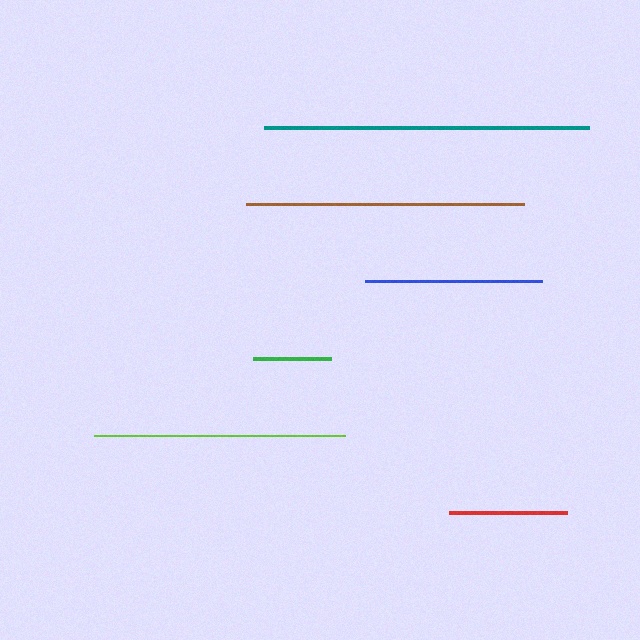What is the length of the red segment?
The red segment is approximately 118 pixels long.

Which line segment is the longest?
The teal line is the longest at approximately 325 pixels.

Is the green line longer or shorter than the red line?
The red line is longer than the green line.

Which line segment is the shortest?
The green line is the shortest at approximately 78 pixels.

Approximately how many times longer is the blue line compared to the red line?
The blue line is approximately 1.5 times the length of the red line.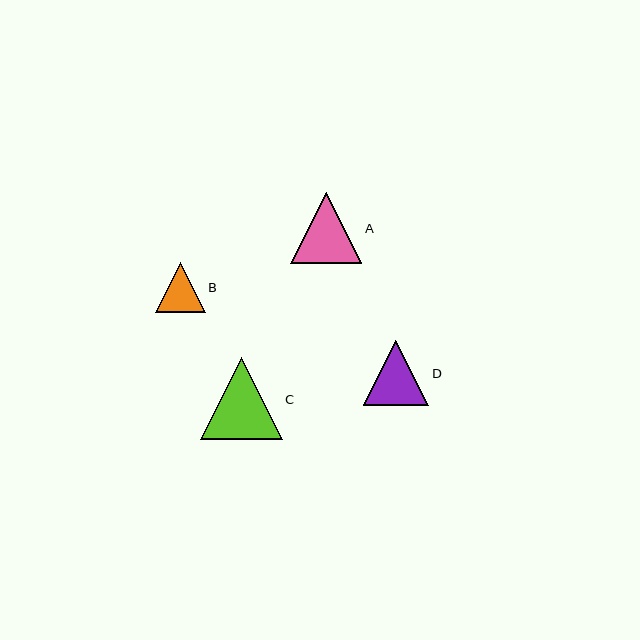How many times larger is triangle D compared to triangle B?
Triangle D is approximately 1.3 times the size of triangle B.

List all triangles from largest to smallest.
From largest to smallest: C, A, D, B.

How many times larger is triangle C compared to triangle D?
Triangle C is approximately 1.2 times the size of triangle D.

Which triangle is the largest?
Triangle C is the largest with a size of approximately 82 pixels.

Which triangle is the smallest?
Triangle B is the smallest with a size of approximately 50 pixels.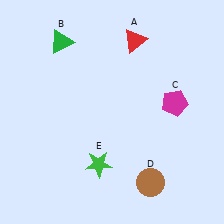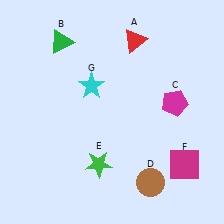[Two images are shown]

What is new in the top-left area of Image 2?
A cyan star (G) was added in the top-left area of Image 2.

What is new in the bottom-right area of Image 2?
A magenta square (F) was added in the bottom-right area of Image 2.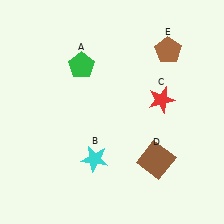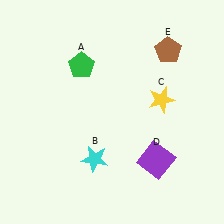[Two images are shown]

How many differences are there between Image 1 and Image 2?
There are 2 differences between the two images.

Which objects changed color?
C changed from red to yellow. D changed from brown to purple.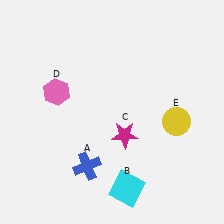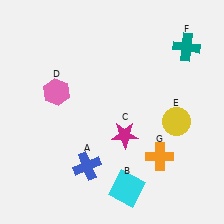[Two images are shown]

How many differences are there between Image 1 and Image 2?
There are 2 differences between the two images.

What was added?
A teal cross (F), an orange cross (G) were added in Image 2.